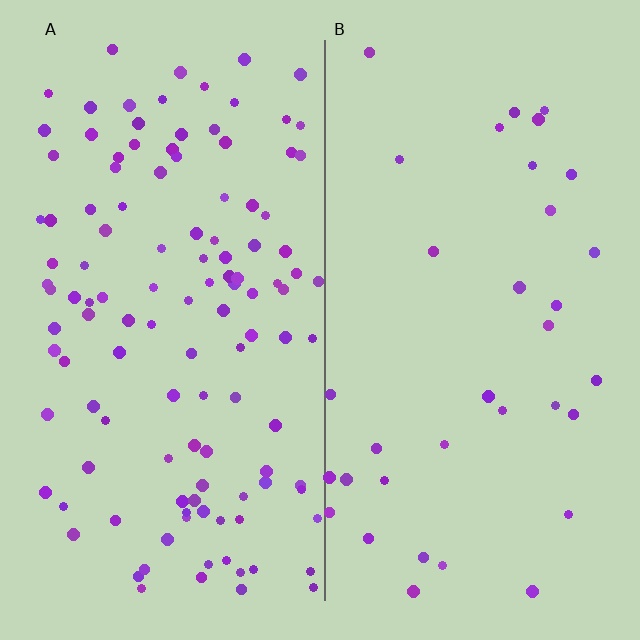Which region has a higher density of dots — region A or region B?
A (the left).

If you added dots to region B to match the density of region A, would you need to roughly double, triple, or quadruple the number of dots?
Approximately quadruple.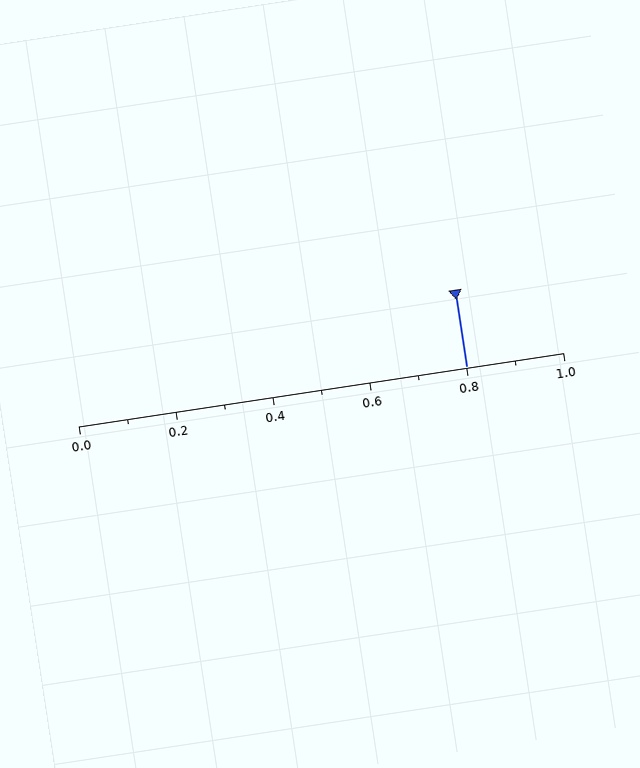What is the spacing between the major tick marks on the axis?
The major ticks are spaced 0.2 apart.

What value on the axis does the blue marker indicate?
The marker indicates approximately 0.8.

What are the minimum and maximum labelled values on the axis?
The axis runs from 0.0 to 1.0.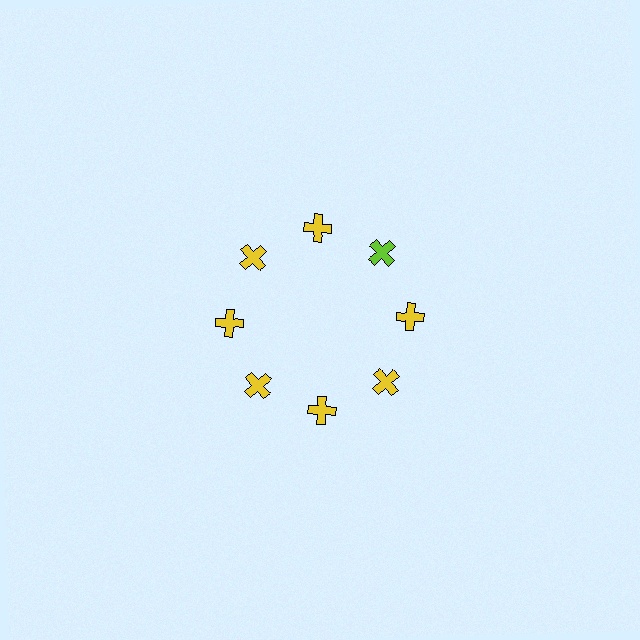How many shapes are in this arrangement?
There are 8 shapes arranged in a ring pattern.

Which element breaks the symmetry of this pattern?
The lime cross at roughly the 2 o'clock position breaks the symmetry. All other shapes are yellow crosses.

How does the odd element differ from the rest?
It has a different color: lime instead of yellow.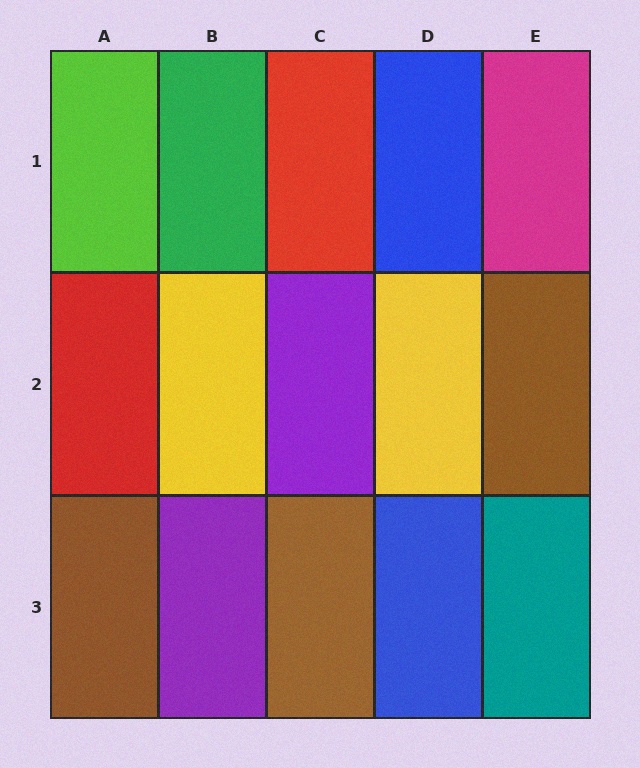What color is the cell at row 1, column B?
Green.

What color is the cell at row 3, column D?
Blue.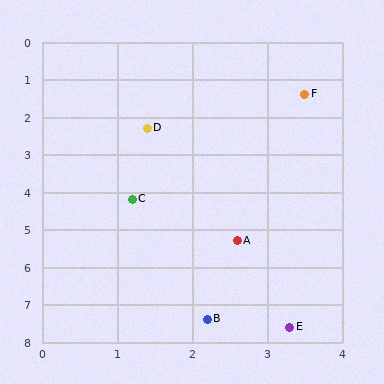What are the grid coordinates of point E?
Point E is at approximately (3.3, 7.6).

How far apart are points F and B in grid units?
Points F and B are about 6.1 grid units apart.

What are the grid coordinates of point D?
Point D is at approximately (1.4, 2.3).